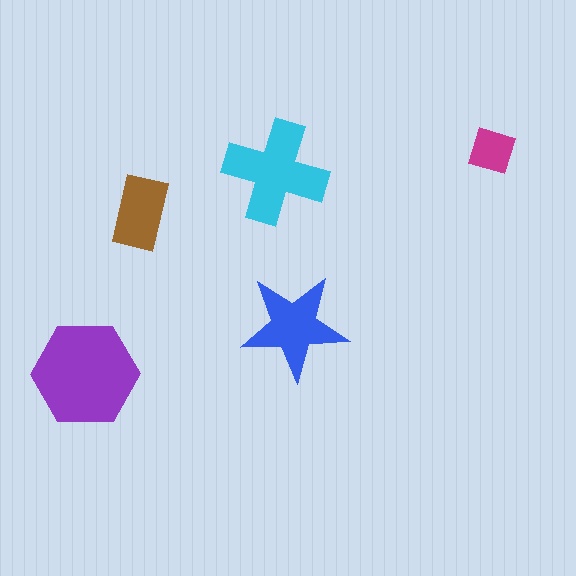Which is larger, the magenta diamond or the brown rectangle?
The brown rectangle.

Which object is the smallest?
The magenta diamond.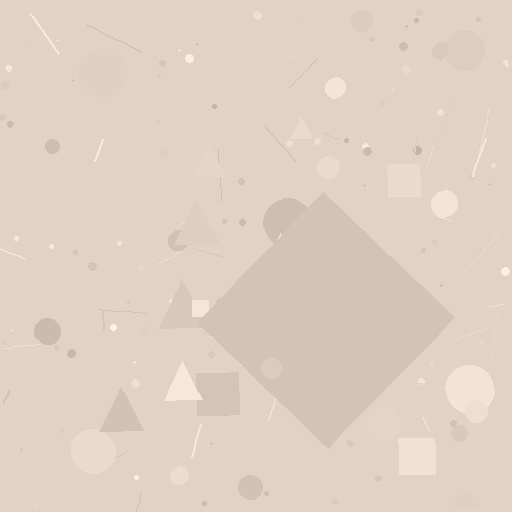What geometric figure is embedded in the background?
A diamond is embedded in the background.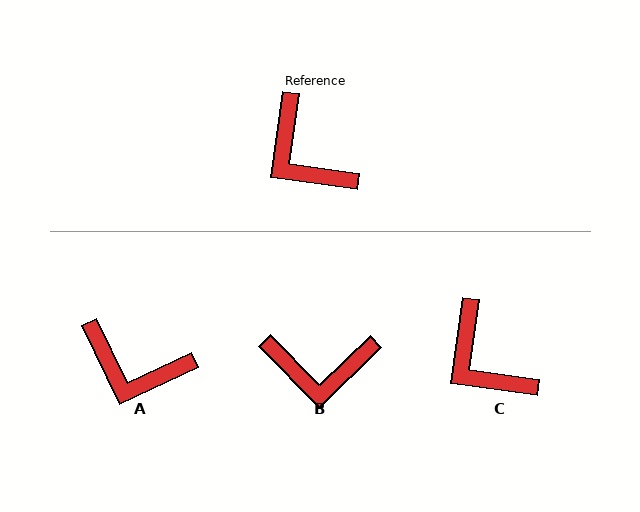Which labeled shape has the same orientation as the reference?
C.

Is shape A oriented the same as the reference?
No, it is off by about 33 degrees.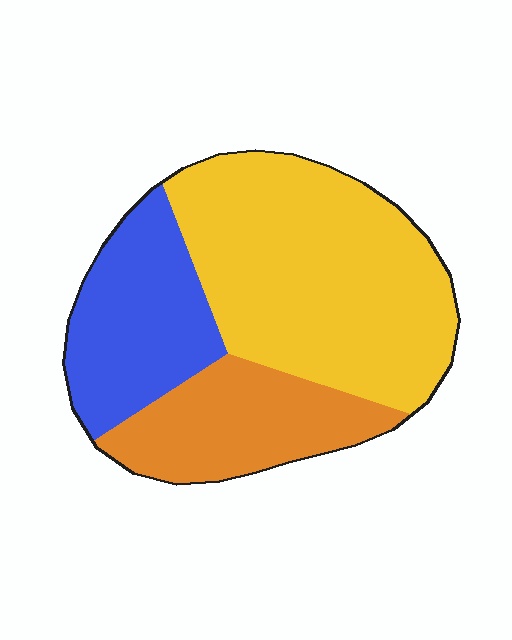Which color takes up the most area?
Yellow, at roughly 50%.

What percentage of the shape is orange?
Orange covers about 25% of the shape.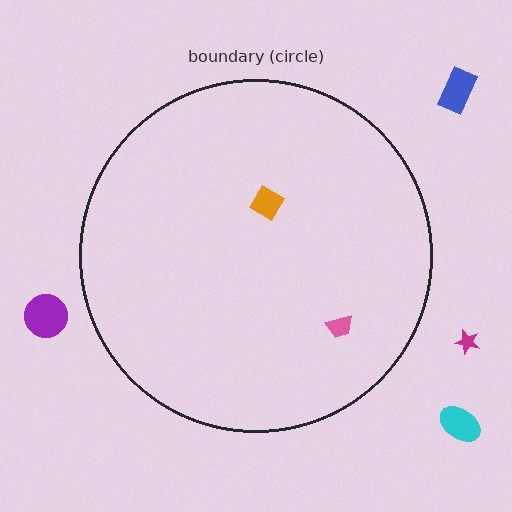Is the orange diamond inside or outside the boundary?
Inside.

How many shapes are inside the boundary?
2 inside, 4 outside.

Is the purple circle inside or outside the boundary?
Outside.